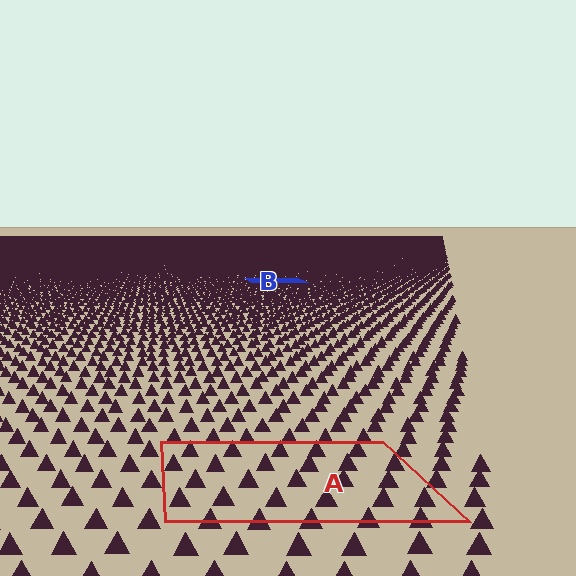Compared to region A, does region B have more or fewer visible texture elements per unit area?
Region B has more texture elements per unit area — they are packed more densely because it is farther away.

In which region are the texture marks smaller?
The texture marks are smaller in region B, because it is farther away.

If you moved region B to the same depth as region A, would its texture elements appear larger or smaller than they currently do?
They would appear larger. At a closer depth, the same texture elements are projected at a bigger on-screen size.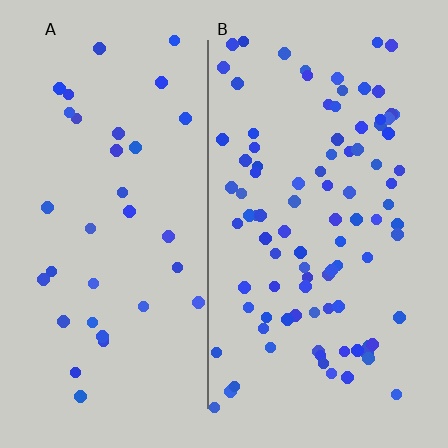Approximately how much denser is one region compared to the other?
Approximately 2.8× — region B over region A.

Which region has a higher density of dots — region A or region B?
B (the right).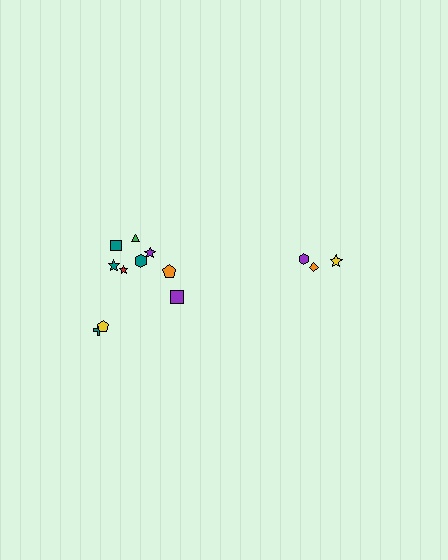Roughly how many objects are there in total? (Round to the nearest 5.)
Roughly 15 objects in total.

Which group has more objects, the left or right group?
The left group.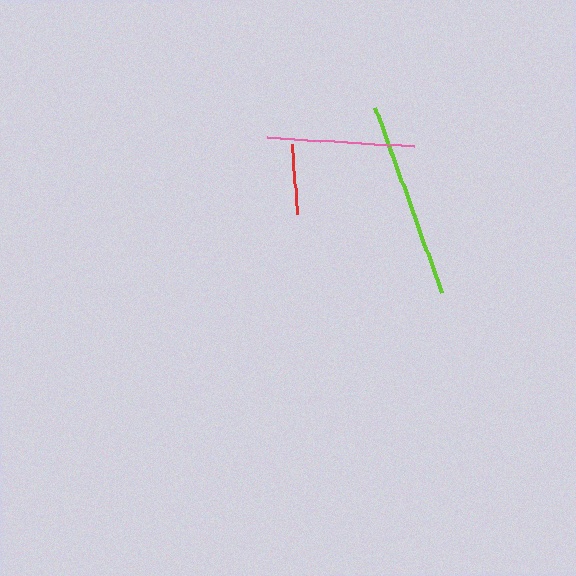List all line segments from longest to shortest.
From longest to shortest: lime, pink, red.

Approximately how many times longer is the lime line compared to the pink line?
The lime line is approximately 1.3 times the length of the pink line.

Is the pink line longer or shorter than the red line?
The pink line is longer than the red line.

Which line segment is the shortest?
The red line is the shortest at approximately 70 pixels.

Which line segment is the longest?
The lime line is the longest at approximately 197 pixels.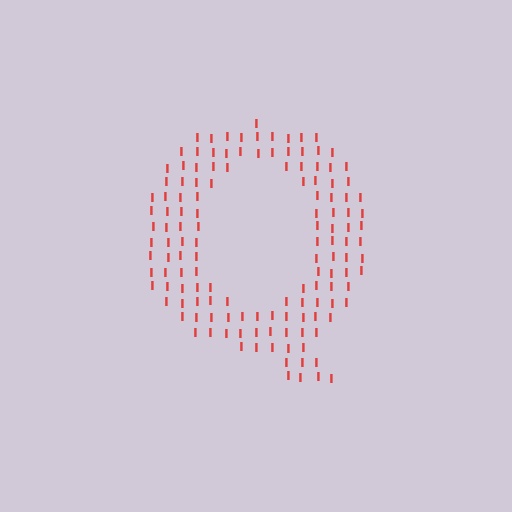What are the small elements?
The small elements are letter I's.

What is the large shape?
The large shape is the letter Q.